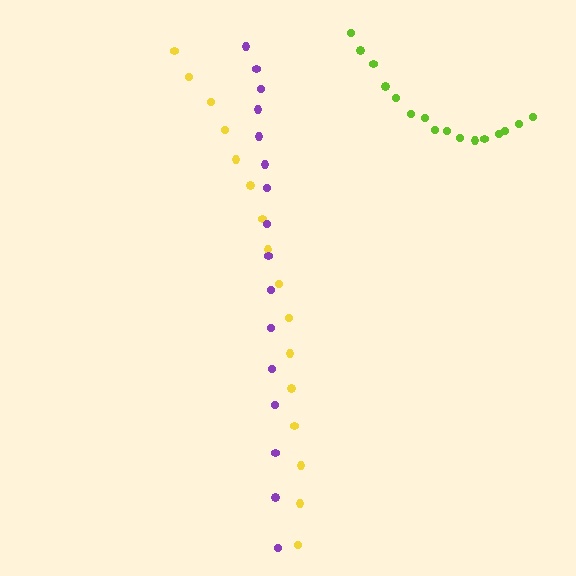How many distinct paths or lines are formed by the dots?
There are 3 distinct paths.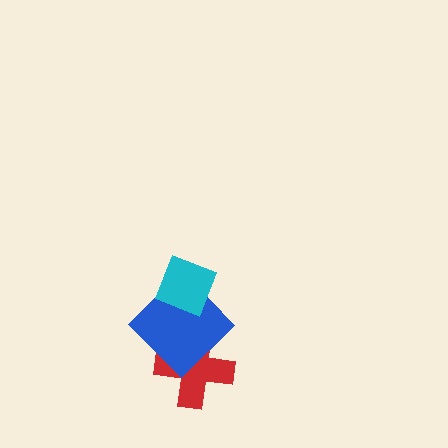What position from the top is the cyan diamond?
The cyan diamond is 1st from the top.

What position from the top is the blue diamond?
The blue diamond is 2nd from the top.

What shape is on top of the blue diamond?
The cyan diamond is on top of the blue diamond.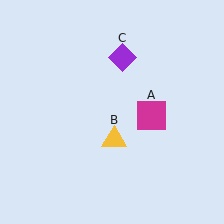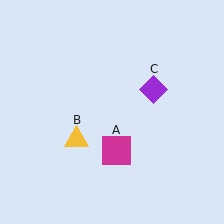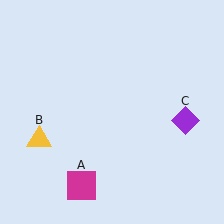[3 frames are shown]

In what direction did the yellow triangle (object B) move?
The yellow triangle (object B) moved left.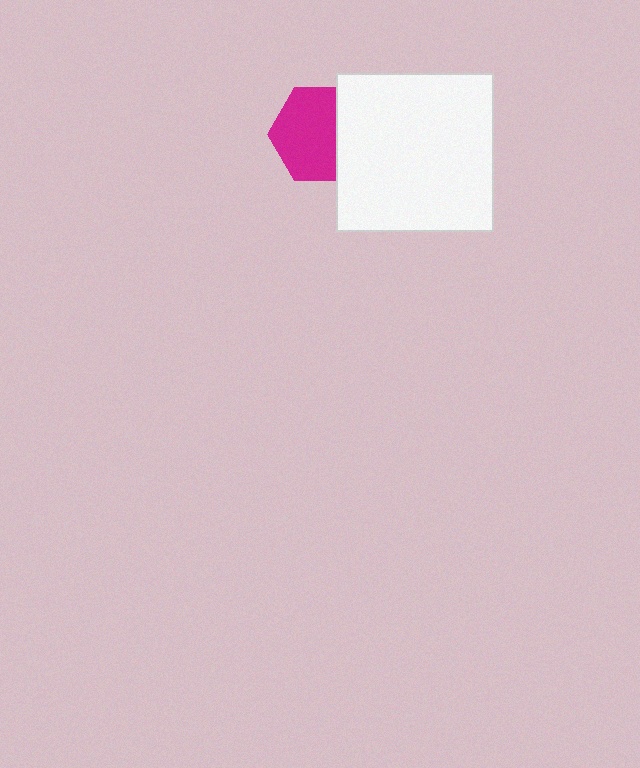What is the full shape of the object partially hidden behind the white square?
The partially hidden object is a magenta hexagon.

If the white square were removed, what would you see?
You would see the complete magenta hexagon.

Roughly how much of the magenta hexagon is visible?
Most of it is visible (roughly 68%).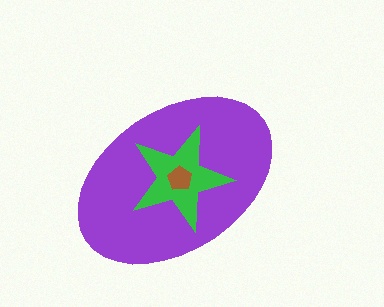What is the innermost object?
The brown pentagon.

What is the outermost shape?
The purple ellipse.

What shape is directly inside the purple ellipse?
The green star.